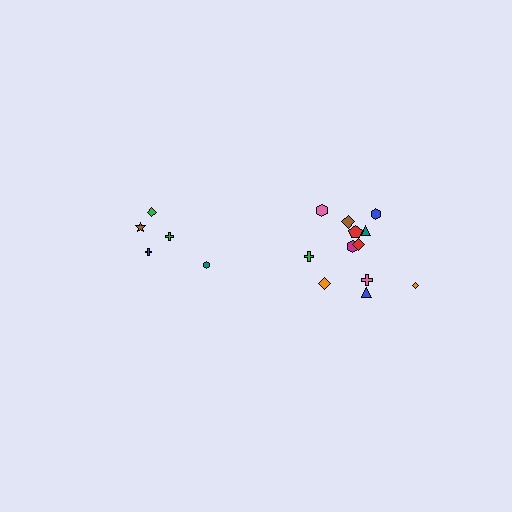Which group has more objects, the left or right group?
The right group.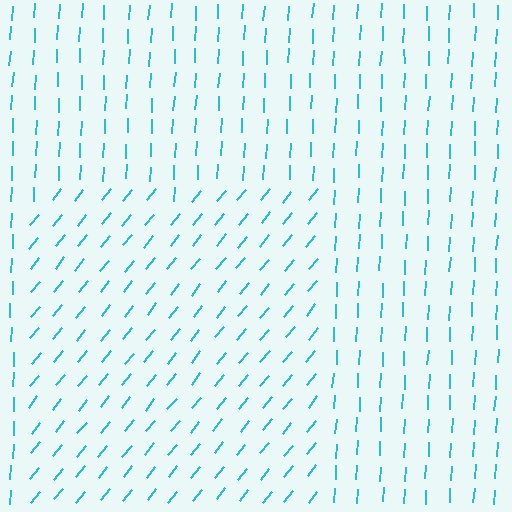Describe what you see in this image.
The image is filled with small cyan line segments. A rectangle region in the image has lines oriented differently from the surrounding lines, creating a visible texture boundary.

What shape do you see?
I see a rectangle.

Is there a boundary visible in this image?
Yes, there is a texture boundary formed by a change in line orientation.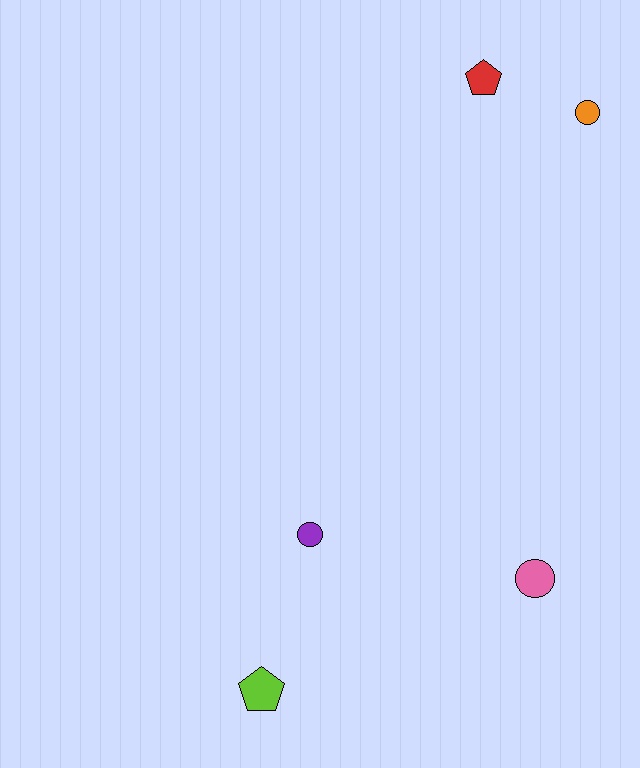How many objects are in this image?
There are 5 objects.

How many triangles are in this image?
There are no triangles.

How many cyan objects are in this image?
There are no cyan objects.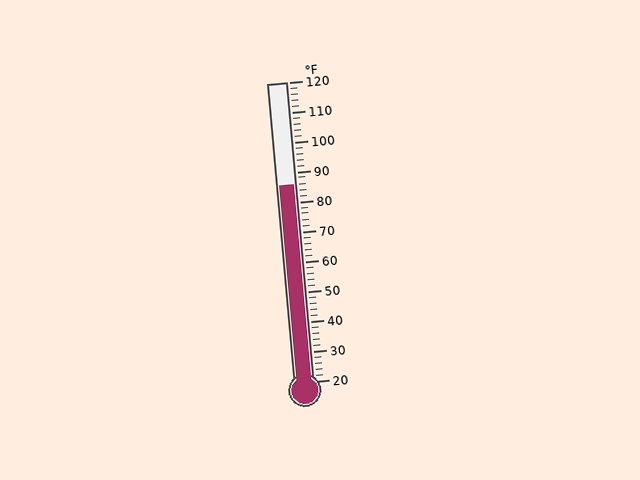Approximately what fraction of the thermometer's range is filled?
The thermometer is filled to approximately 65% of its range.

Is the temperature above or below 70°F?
The temperature is above 70°F.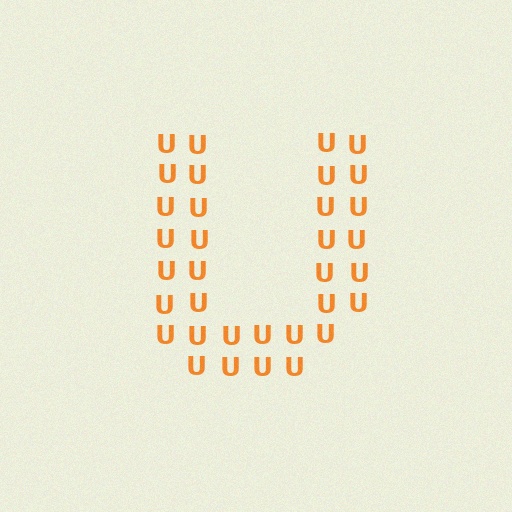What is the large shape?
The large shape is the letter U.